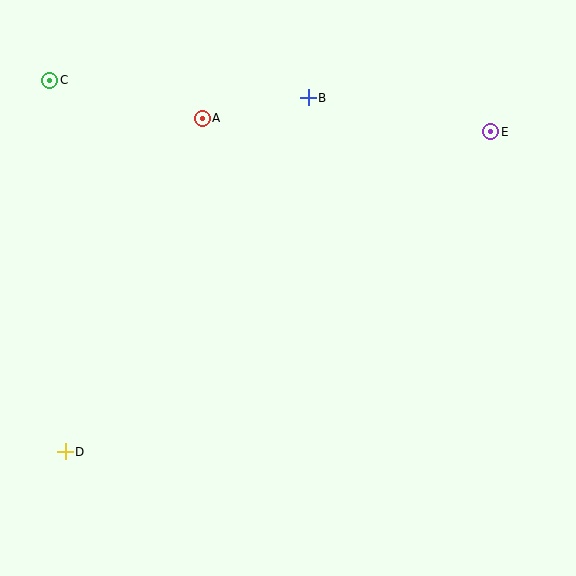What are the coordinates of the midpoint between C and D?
The midpoint between C and D is at (58, 266).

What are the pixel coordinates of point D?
Point D is at (65, 452).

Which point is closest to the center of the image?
Point A at (202, 118) is closest to the center.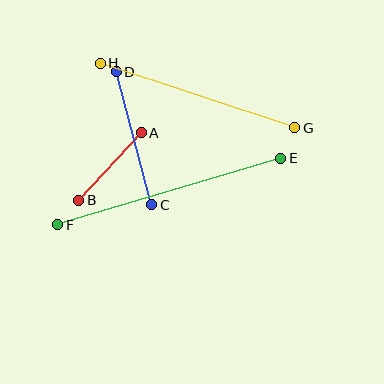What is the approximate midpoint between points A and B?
The midpoint is at approximately (110, 166) pixels.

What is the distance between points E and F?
The distance is approximately 233 pixels.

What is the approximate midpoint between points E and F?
The midpoint is at approximately (169, 192) pixels.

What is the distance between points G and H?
The distance is approximately 205 pixels.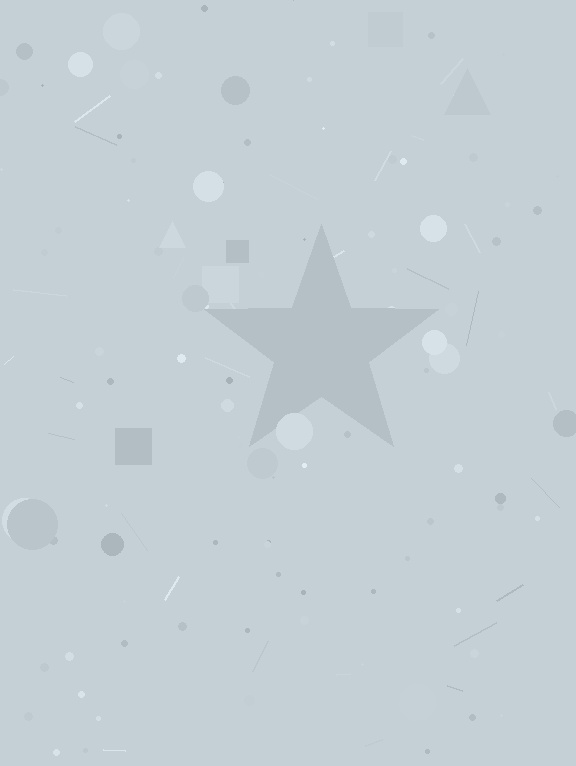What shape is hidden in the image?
A star is hidden in the image.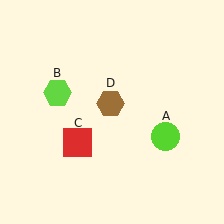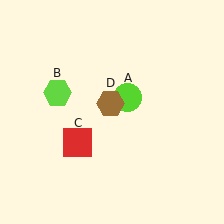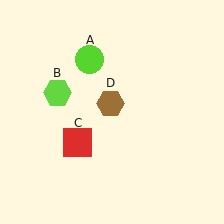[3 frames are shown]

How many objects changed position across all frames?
1 object changed position: lime circle (object A).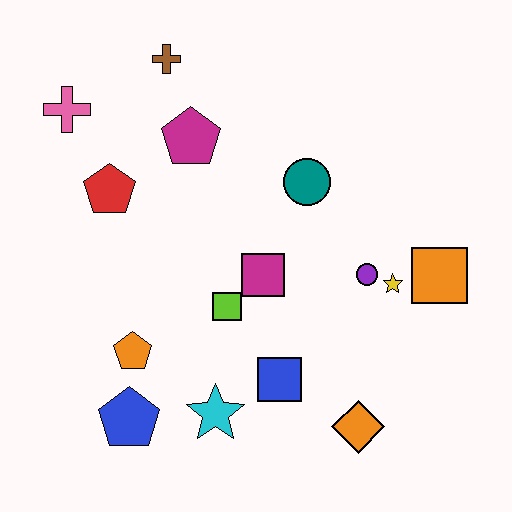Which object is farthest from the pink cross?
The orange diamond is farthest from the pink cross.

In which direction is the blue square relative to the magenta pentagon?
The blue square is below the magenta pentagon.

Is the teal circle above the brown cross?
No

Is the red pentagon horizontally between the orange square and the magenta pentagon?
No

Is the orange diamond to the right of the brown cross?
Yes